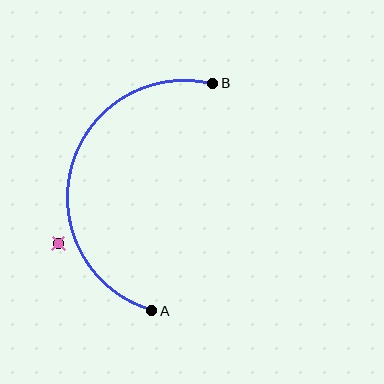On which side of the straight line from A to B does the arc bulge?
The arc bulges to the left of the straight line connecting A and B.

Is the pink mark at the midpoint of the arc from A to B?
No — the pink mark does not lie on the arc at all. It sits slightly outside the curve.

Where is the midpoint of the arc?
The arc midpoint is the point on the curve farthest from the straight line joining A and B. It sits to the left of that line.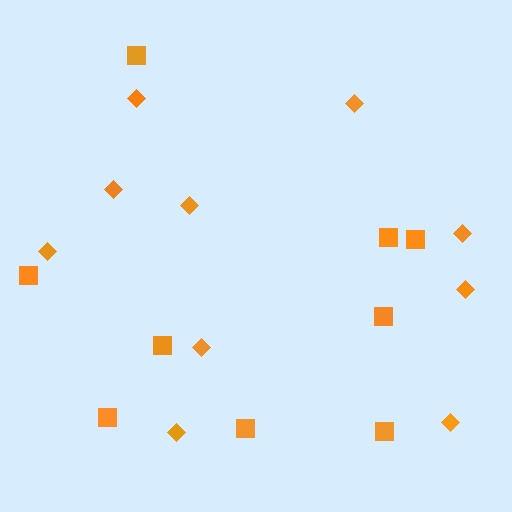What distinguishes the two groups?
There are 2 groups: one group of diamonds (10) and one group of squares (9).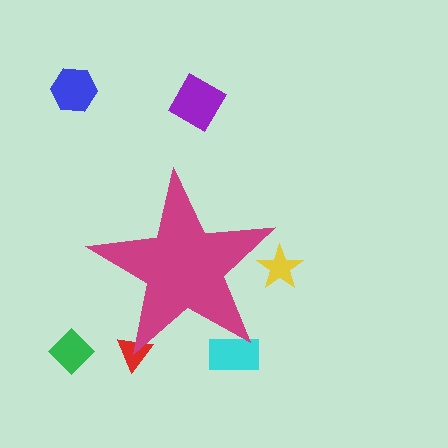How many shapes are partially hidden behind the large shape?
3 shapes are partially hidden.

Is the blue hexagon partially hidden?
No, the blue hexagon is fully visible.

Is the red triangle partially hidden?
Yes, the red triangle is partially hidden behind the magenta star.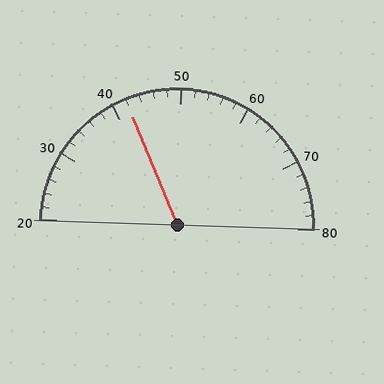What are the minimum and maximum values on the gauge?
The gauge ranges from 20 to 80.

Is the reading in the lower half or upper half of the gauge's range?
The reading is in the lower half of the range (20 to 80).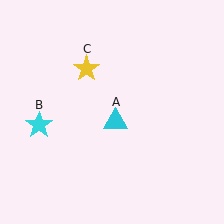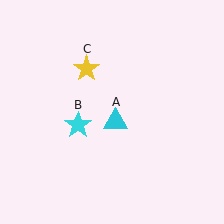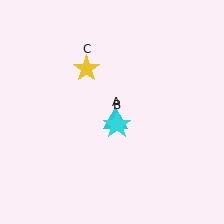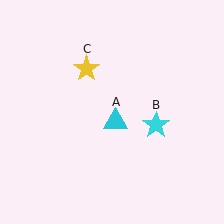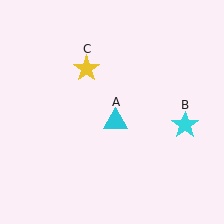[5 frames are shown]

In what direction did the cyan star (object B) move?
The cyan star (object B) moved right.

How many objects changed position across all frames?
1 object changed position: cyan star (object B).